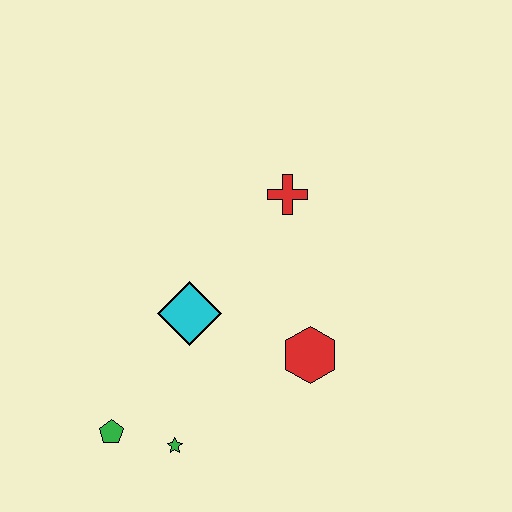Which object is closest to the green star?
The green pentagon is closest to the green star.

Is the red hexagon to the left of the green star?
No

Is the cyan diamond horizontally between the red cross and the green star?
Yes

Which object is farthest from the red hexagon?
The green pentagon is farthest from the red hexagon.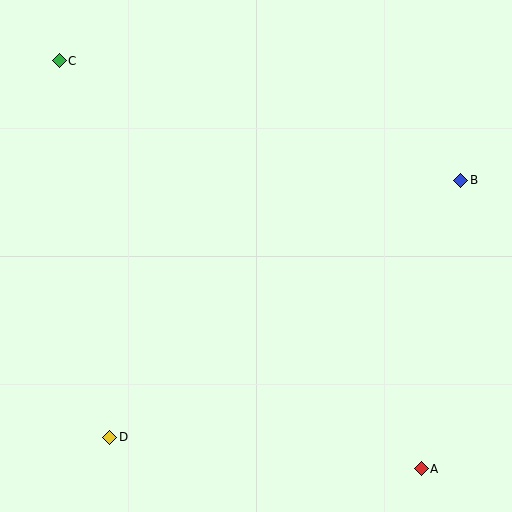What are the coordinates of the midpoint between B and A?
The midpoint between B and A is at (441, 325).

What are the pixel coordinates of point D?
Point D is at (110, 437).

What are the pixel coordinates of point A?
Point A is at (421, 469).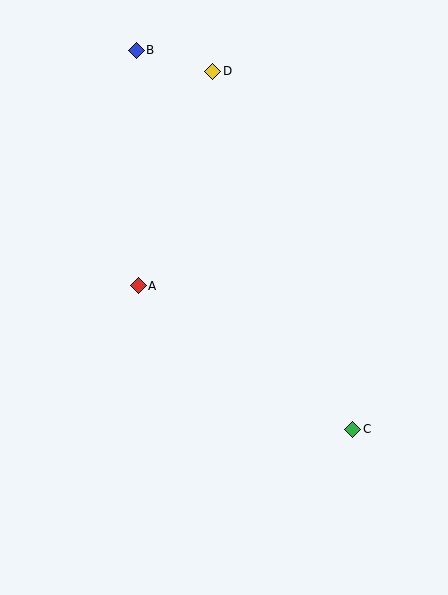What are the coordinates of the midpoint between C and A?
The midpoint between C and A is at (245, 357).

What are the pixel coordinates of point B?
Point B is at (136, 51).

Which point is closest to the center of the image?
Point A at (138, 286) is closest to the center.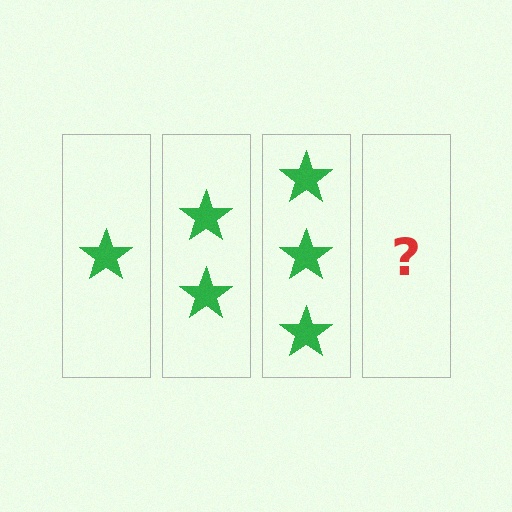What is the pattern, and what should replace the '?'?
The pattern is that each step adds one more star. The '?' should be 4 stars.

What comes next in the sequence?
The next element should be 4 stars.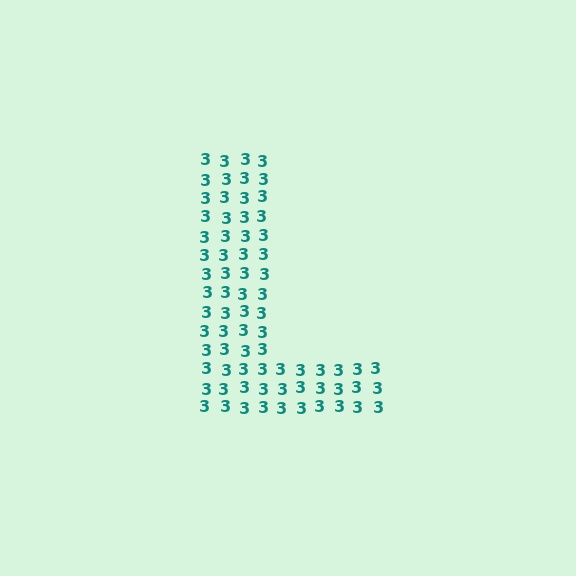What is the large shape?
The large shape is the letter L.